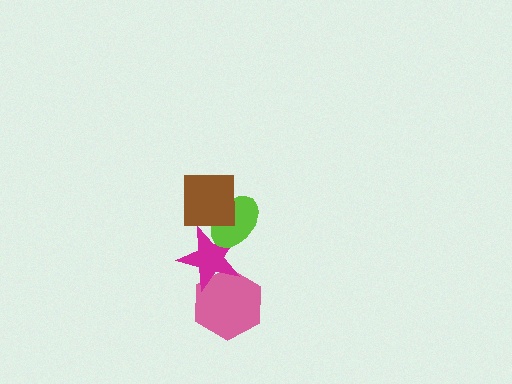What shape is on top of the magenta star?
The lime ellipse is on top of the magenta star.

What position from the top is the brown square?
The brown square is 1st from the top.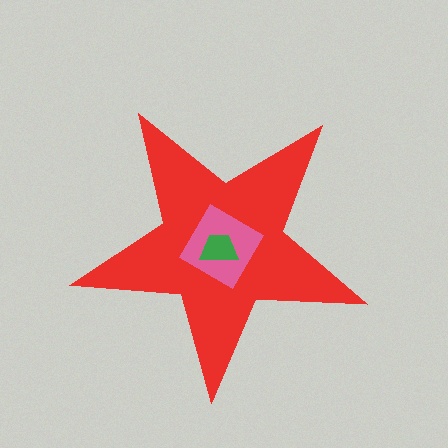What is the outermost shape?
The red star.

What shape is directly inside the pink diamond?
The green trapezoid.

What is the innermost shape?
The green trapezoid.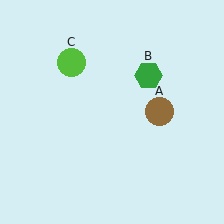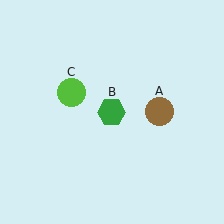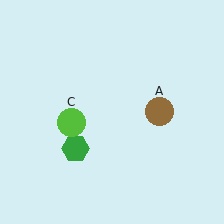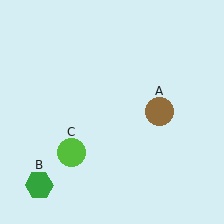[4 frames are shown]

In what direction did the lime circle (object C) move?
The lime circle (object C) moved down.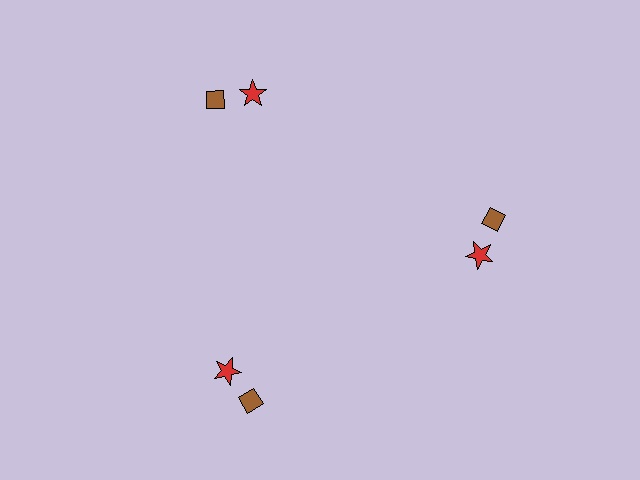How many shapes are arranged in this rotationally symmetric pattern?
There are 6 shapes, arranged in 3 groups of 2.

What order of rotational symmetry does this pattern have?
This pattern has 3-fold rotational symmetry.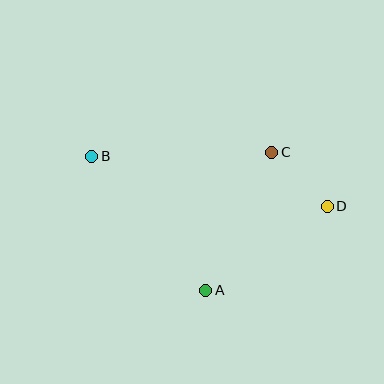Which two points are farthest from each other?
Points B and D are farthest from each other.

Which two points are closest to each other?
Points C and D are closest to each other.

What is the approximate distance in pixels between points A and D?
The distance between A and D is approximately 148 pixels.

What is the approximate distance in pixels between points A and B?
The distance between A and B is approximately 176 pixels.